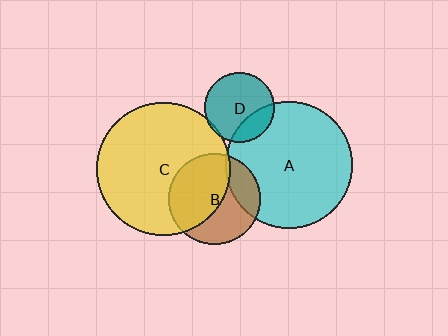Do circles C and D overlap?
Yes.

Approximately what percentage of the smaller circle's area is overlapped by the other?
Approximately 5%.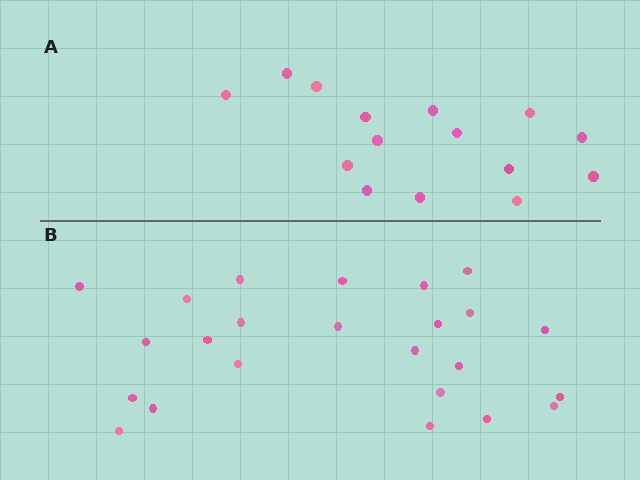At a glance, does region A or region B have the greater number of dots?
Region B (the bottom region) has more dots.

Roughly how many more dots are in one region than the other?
Region B has roughly 8 or so more dots than region A.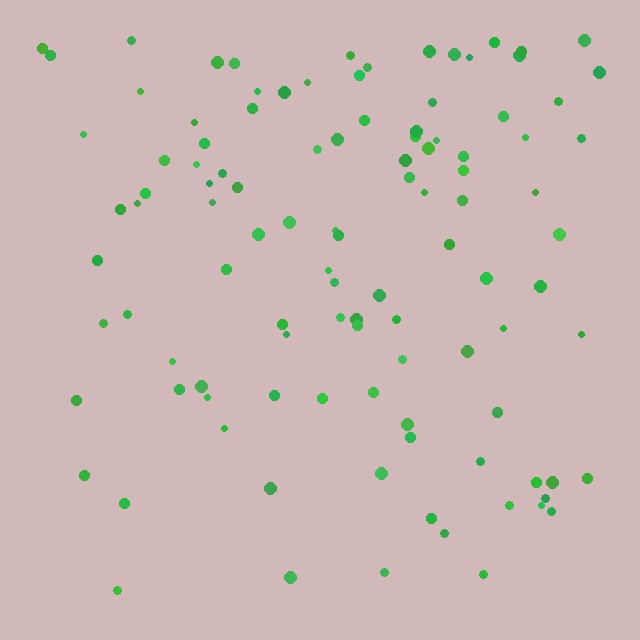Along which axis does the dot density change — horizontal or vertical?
Vertical.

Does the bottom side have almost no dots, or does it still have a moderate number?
Still a moderate number, just noticeably fewer than the top.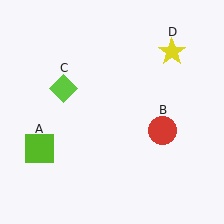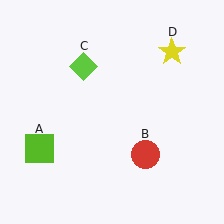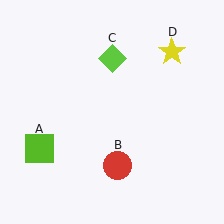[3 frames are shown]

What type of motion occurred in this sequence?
The red circle (object B), lime diamond (object C) rotated clockwise around the center of the scene.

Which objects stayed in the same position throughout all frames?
Lime square (object A) and yellow star (object D) remained stationary.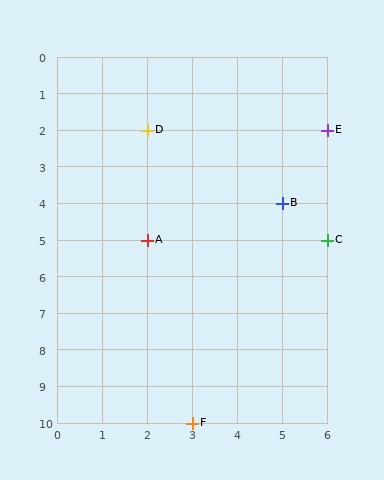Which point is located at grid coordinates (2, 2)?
Point D is at (2, 2).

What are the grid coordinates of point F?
Point F is at grid coordinates (3, 10).